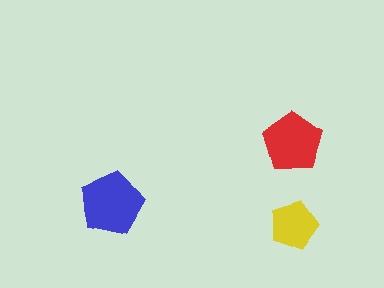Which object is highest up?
The red pentagon is topmost.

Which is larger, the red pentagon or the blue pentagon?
The blue one.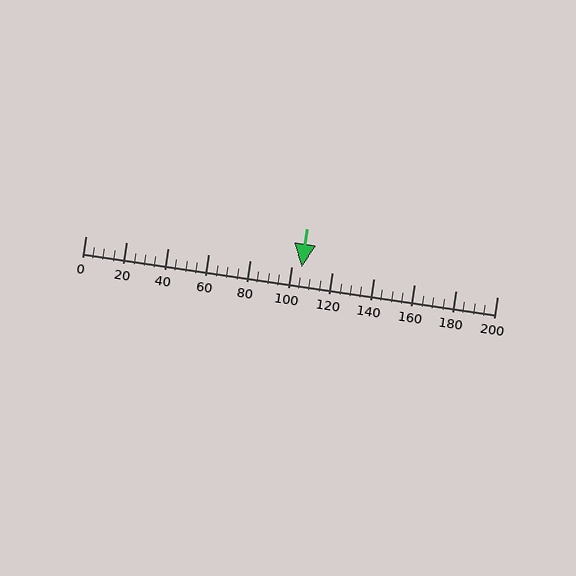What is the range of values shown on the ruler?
The ruler shows values from 0 to 200.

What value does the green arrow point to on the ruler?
The green arrow points to approximately 105.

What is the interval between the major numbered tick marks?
The major tick marks are spaced 20 units apart.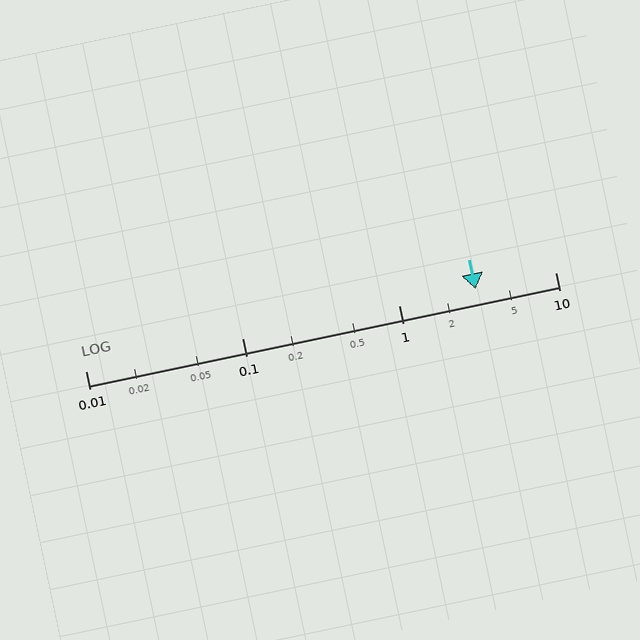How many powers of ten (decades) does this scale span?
The scale spans 3 decades, from 0.01 to 10.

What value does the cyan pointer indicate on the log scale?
The pointer indicates approximately 3.1.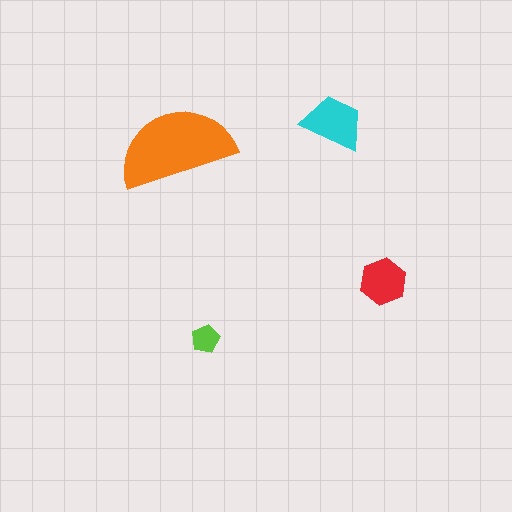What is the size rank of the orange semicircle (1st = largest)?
1st.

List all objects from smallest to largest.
The lime pentagon, the red hexagon, the cyan trapezoid, the orange semicircle.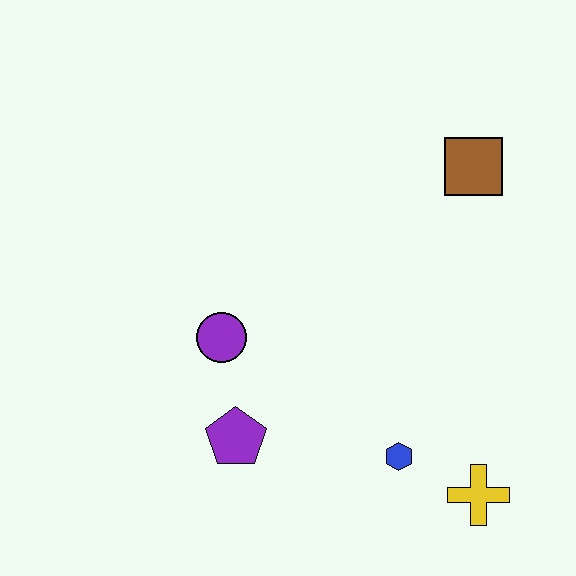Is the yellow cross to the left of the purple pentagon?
No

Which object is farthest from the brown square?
The purple pentagon is farthest from the brown square.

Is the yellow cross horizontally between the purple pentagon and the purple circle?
No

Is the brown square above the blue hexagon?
Yes